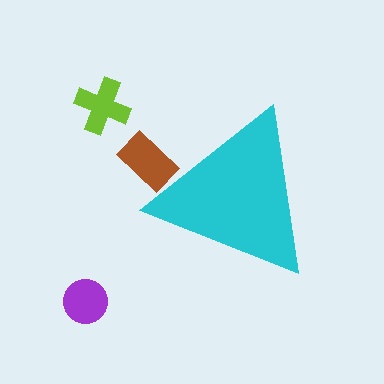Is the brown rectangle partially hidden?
Yes, the brown rectangle is partially hidden behind the cyan triangle.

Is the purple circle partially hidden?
No, the purple circle is fully visible.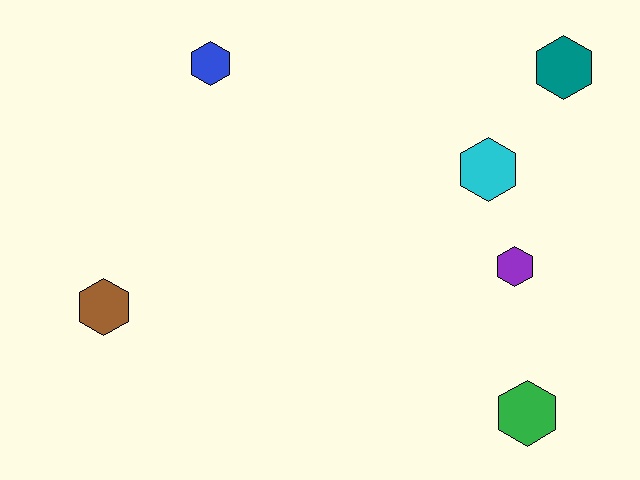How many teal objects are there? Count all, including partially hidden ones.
There is 1 teal object.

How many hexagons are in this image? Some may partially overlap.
There are 6 hexagons.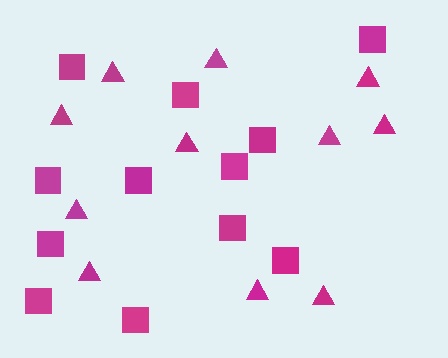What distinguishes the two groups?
There are 2 groups: one group of triangles (11) and one group of squares (12).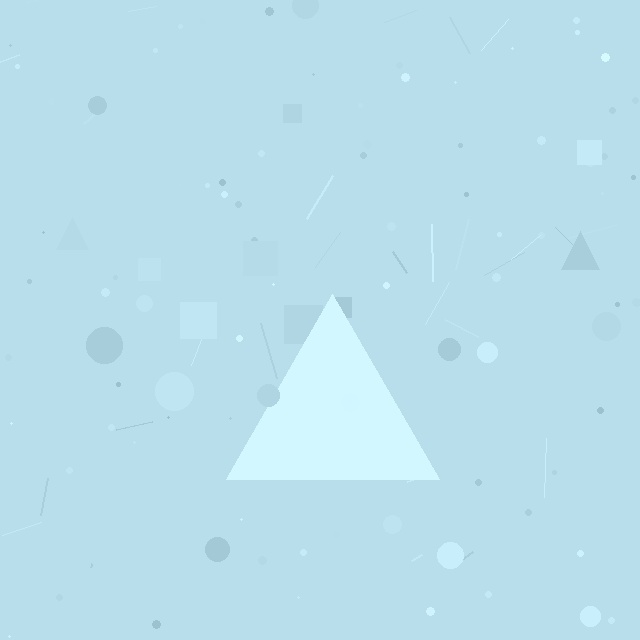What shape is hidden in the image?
A triangle is hidden in the image.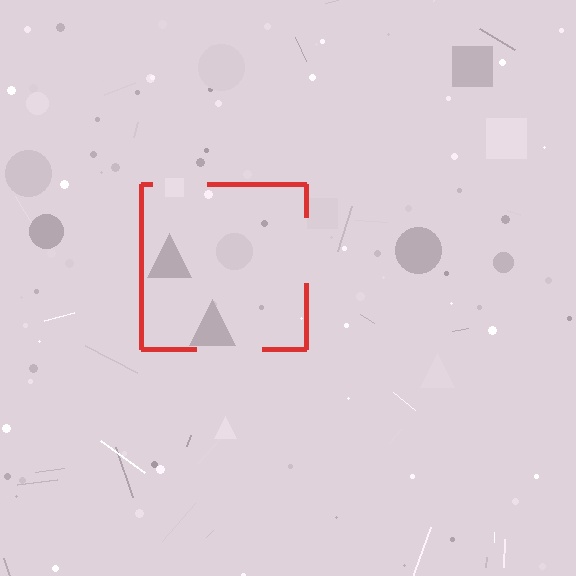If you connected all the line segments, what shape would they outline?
They would outline a square.